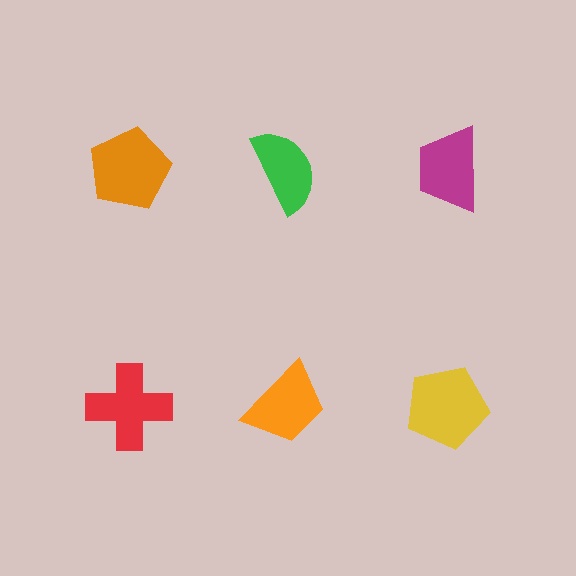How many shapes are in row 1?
3 shapes.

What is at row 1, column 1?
An orange pentagon.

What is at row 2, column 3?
A yellow pentagon.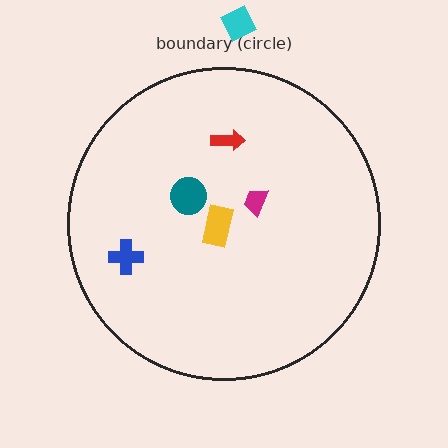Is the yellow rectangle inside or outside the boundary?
Inside.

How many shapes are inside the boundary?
5 inside, 1 outside.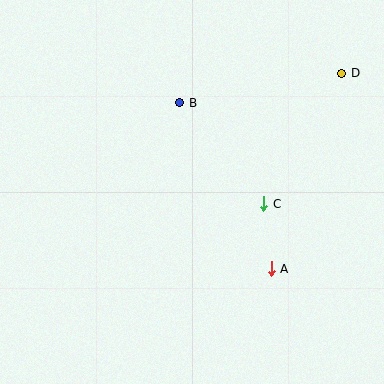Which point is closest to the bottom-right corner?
Point A is closest to the bottom-right corner.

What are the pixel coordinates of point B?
Point B is at (180, 103).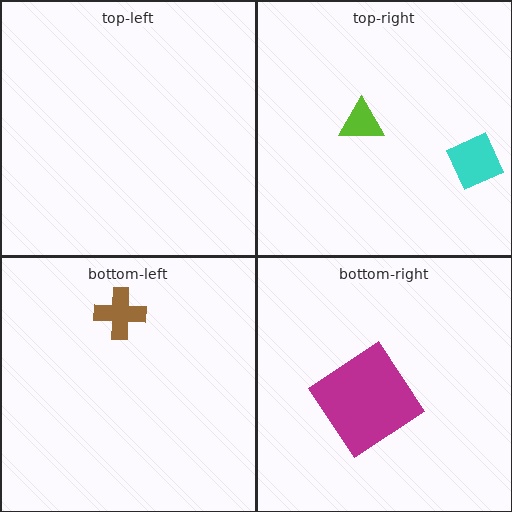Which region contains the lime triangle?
The top-right region.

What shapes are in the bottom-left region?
The brown cross.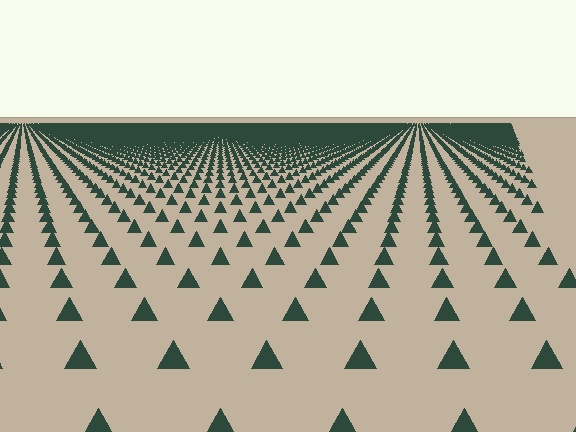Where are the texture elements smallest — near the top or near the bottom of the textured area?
Near the top.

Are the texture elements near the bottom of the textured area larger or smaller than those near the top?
Larger. Near the bottom, elements are closer to the viewer and appear at a bigger on-screen size.